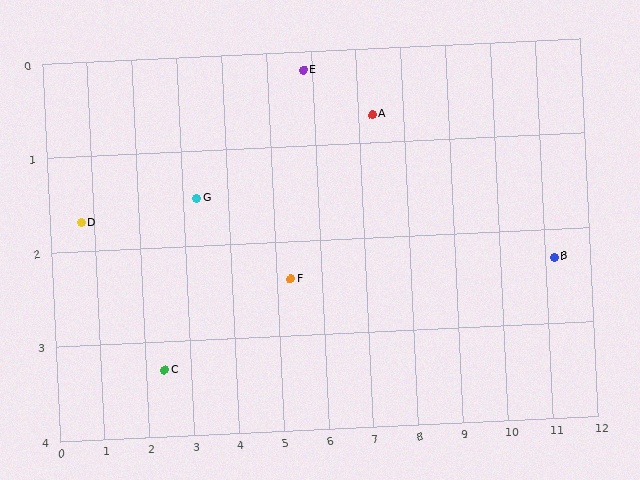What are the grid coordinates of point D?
Point D is at approximately (0.7, 1.7).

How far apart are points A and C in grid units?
Points A and C are about 5.5 grid units apart.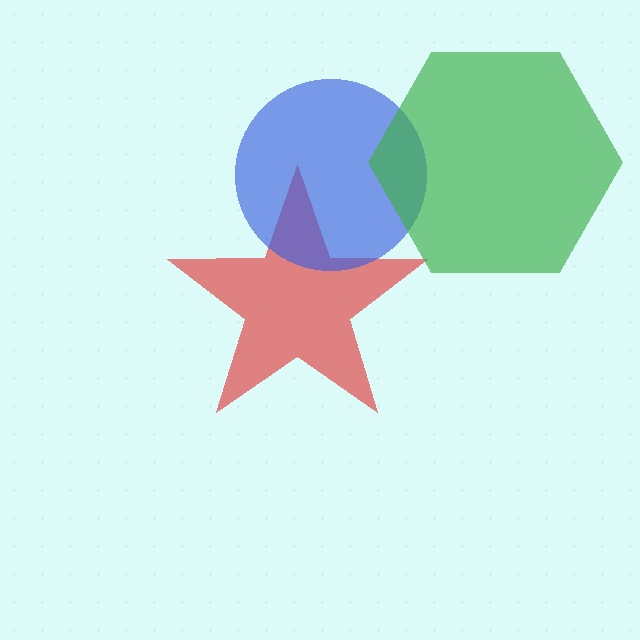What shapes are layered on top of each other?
The layered shapes are: a red star, a blue circle, a green hexagon.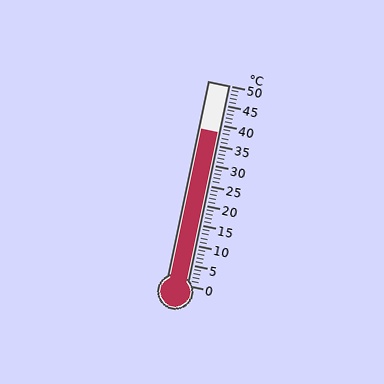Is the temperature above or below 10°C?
The temperature is above 10°C.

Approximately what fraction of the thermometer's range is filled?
The thermometer is filled to approximately 75% of its range.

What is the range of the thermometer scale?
The thermometer scale ranges from 0°C to 50°C.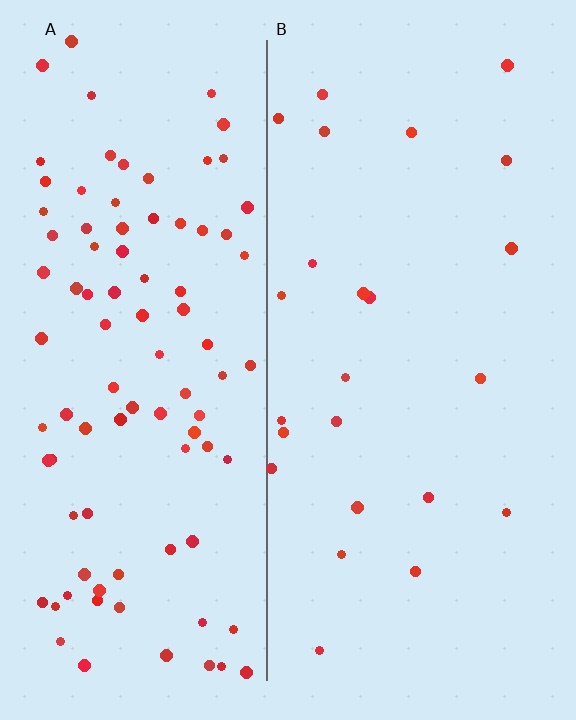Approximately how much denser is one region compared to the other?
Approximately 4.0× — region A over region B.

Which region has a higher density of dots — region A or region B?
A (the left).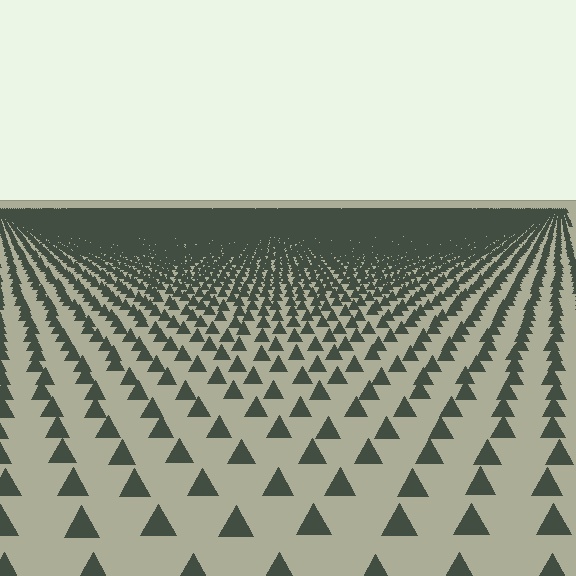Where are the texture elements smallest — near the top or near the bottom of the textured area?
Near the top.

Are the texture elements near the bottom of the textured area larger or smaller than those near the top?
Larger. Near the bottom, elements are closer to the viewer and appear at a bigger on-screen size.